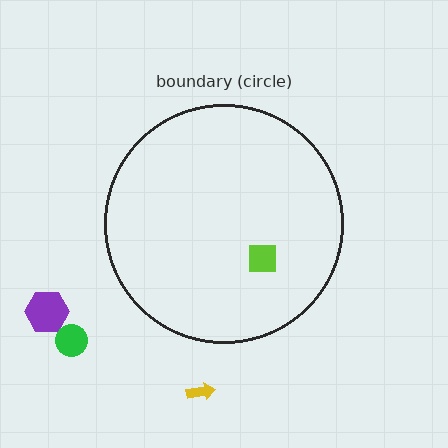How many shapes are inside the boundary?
1 inside, 3 outside.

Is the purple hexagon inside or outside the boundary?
Outside.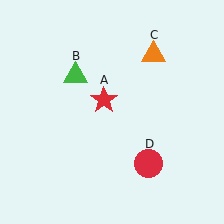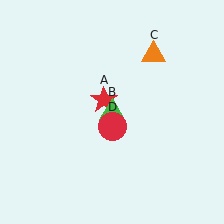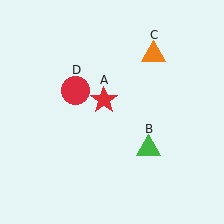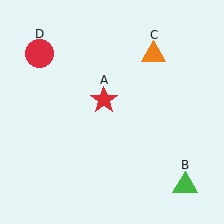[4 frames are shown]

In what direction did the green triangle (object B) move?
The green triangle (object B) moved down and to the right.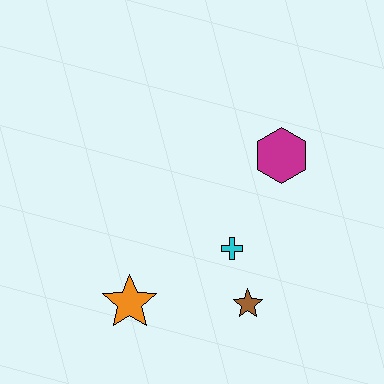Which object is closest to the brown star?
The cyan cross is closest to the brown star.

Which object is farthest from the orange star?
The magenta hexagon is farthest from the orange star.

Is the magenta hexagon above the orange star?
Yes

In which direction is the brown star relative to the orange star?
The brown star is to the right of the orange star.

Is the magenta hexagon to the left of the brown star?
No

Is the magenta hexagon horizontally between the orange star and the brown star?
No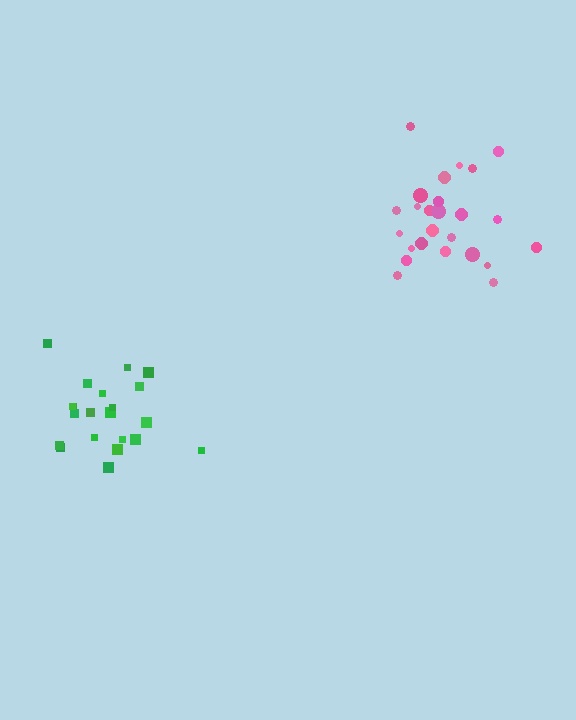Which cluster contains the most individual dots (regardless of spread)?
Pink (25).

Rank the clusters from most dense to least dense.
green, pink.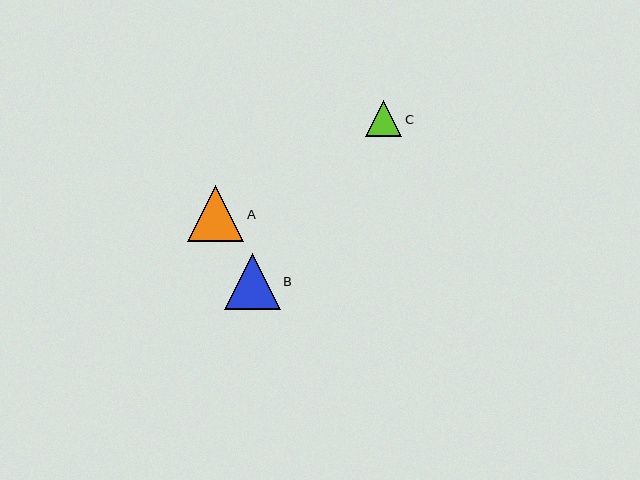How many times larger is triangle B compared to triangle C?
Triangle B is approximately 1.6 times the size of triangle C.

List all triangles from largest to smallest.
From largest to smallest: A, B, C.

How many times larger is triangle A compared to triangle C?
Triangle A is approximately 1.6 times the size of triangle C.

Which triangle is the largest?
Triangle A is the largest with a size of approximately 56 pixels.